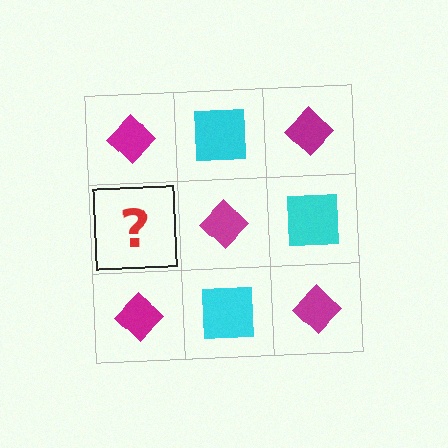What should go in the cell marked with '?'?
The missing cell should contain a cyan square.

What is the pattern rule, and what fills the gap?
The rule is that it alternates magenta diamond and cyan square in a checkerboard pattern. The gap should be filled with a cyan square.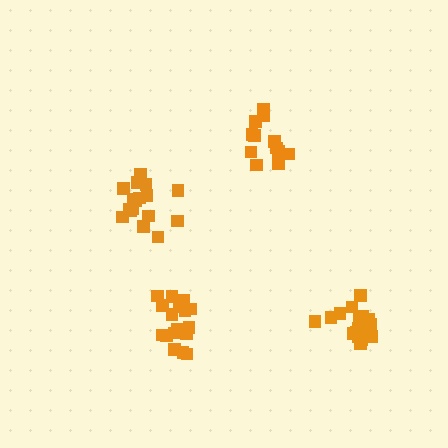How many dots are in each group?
Group 1: 12 dots, Group 2: 18 dots, Group 3: 18 dots, Group 4: 18 dots (66 total).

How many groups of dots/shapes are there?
There are 4 groups.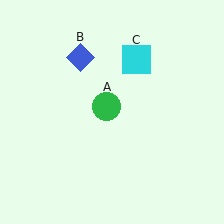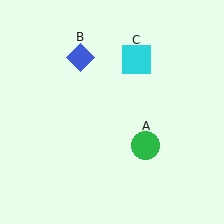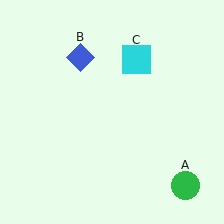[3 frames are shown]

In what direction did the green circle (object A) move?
The green circle (object A) moved down and to the right.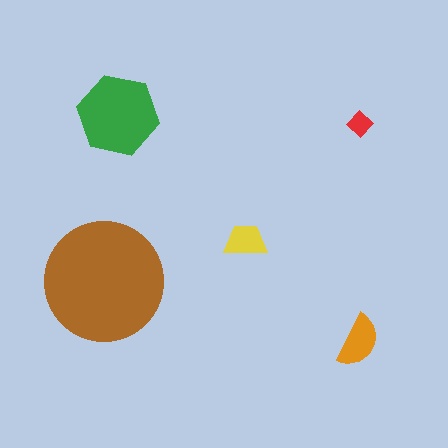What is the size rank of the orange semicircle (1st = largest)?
3rd.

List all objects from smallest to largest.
The red diamond, the yellow trapezoid, the orange semicircle, the green hexagon, the brown circle.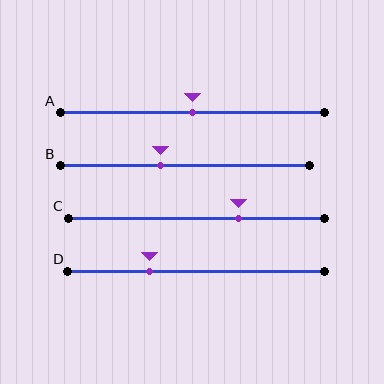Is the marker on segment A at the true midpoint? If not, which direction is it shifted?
Yes, the marker on segment A is at the true midpoint.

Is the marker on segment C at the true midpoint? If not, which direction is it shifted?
No, the marker on segment C is shifted to the right by about 17% of the segment length.